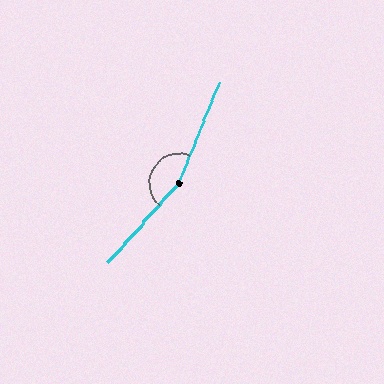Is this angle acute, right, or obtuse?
It is obtuse.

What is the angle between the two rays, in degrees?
Approximately 160 degrees.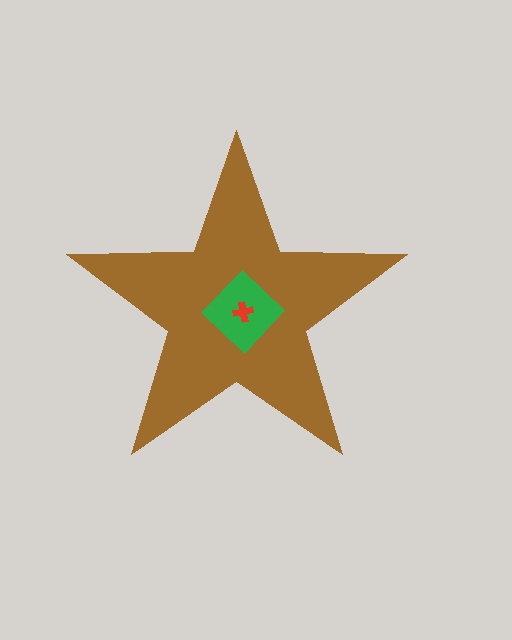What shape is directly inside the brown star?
The green diamond.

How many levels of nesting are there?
3.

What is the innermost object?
The red cross.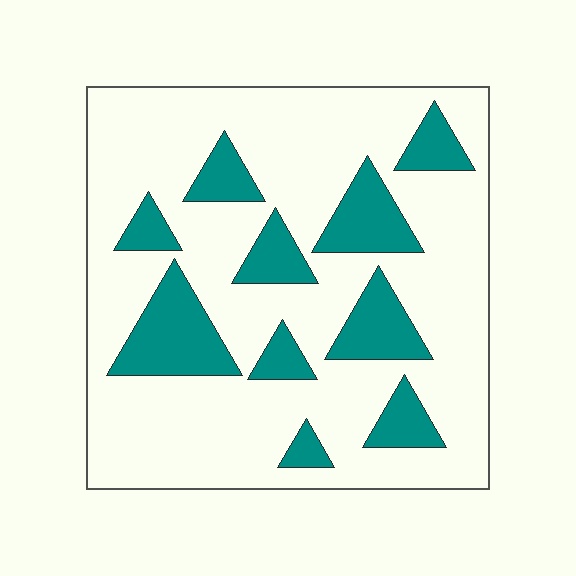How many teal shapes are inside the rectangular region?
10.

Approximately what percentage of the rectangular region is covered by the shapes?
Approximately 25%.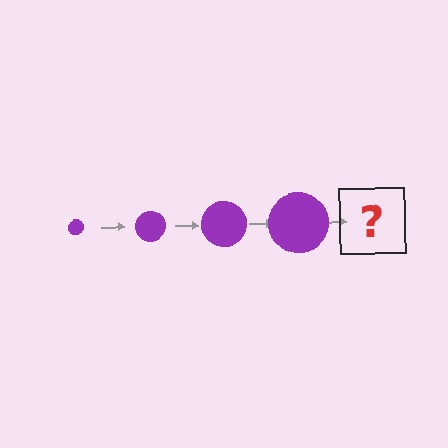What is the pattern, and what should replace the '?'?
The pattern is that the circle gets progressively larger each step. The '?' should be a purple circle, larger than the previous one.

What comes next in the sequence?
The next element should be a purple circle, larger than the previous one.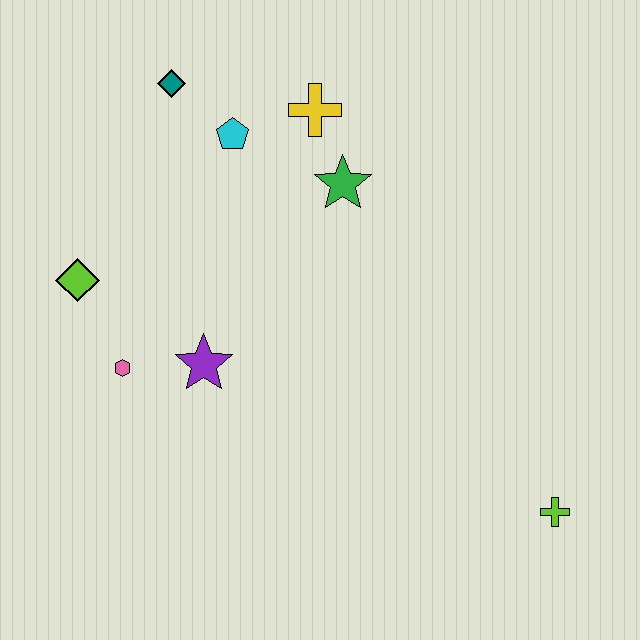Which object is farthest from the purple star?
The lime cross is farthest from the purple star.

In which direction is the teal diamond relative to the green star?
The teal diamond is to the left of the green star.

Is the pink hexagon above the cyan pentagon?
No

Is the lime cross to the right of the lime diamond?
Yes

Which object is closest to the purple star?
The pink hexagon is closest to the purple star.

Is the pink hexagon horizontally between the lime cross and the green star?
No